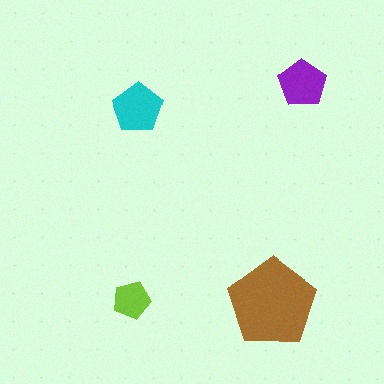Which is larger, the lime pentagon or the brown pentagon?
The brown one.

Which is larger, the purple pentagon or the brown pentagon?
The brown one.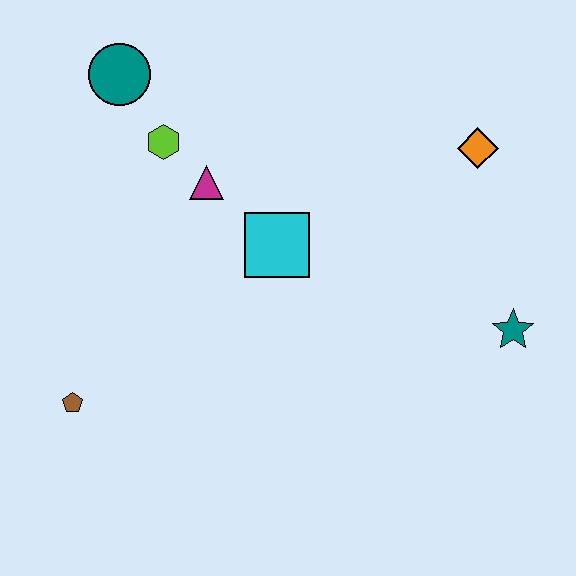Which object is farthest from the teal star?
The teal circle is farthest from the teal star.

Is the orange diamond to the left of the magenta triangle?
No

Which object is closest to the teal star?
The orange diamond is closest to the teal star.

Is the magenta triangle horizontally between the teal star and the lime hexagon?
Yes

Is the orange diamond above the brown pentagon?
Yes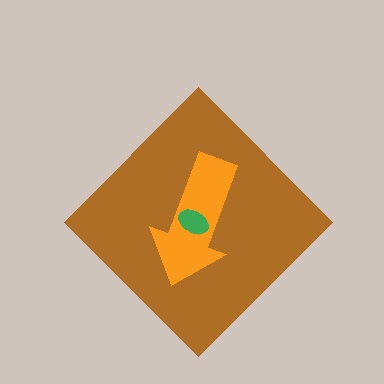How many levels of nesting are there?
3.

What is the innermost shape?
The green ellipse.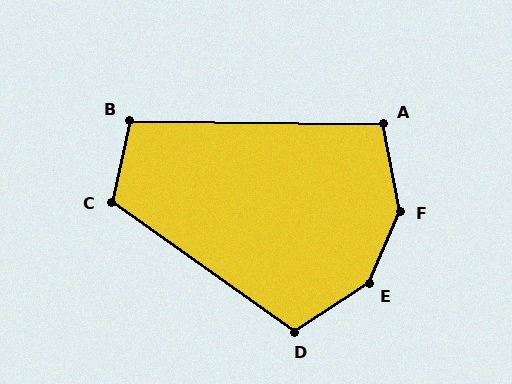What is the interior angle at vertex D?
Approximately 112 degrees (obtuse).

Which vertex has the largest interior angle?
F, at approximately 146 degrees.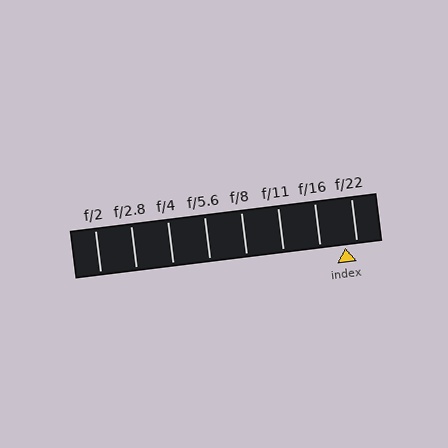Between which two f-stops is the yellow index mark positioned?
The index mark is between f/16 and f/22.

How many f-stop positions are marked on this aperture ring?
There are 8 f-stop positions marked.